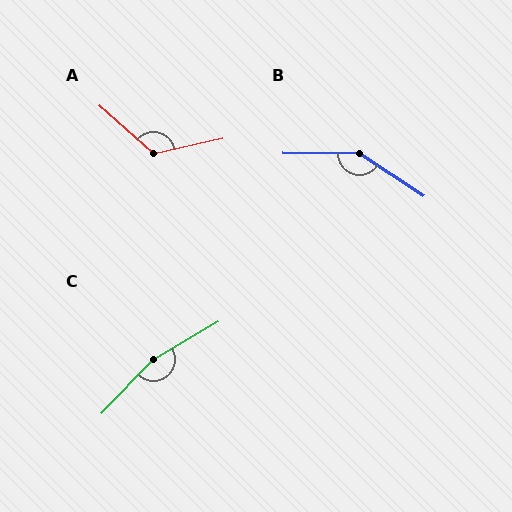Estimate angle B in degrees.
Approximately 147 degrees.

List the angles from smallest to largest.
A (126°), B (147°), C (164°).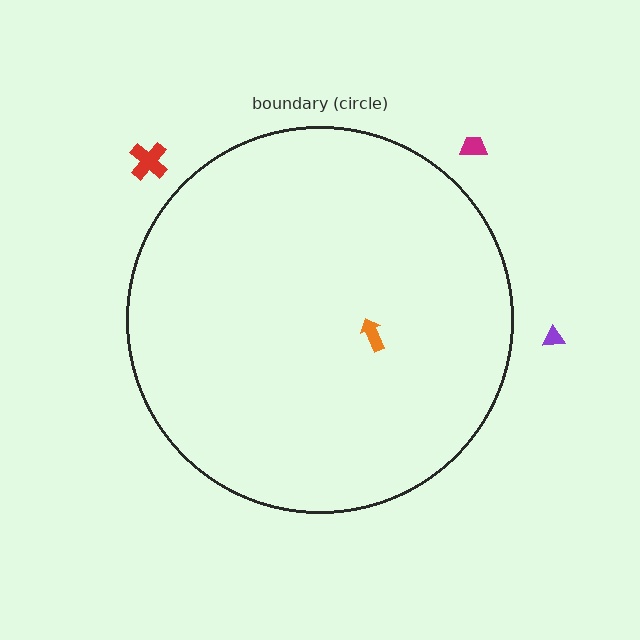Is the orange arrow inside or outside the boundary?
Inside.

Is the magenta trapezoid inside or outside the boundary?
Outside.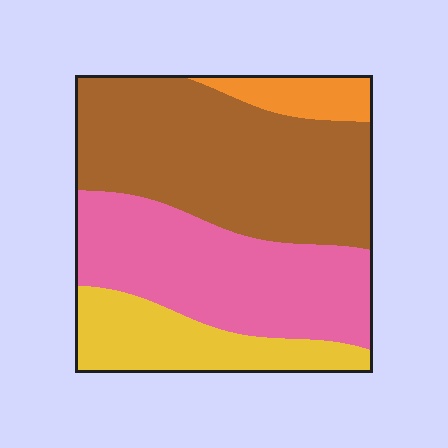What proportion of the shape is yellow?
Yellow takes up between a sixth and a third of the shape.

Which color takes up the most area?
Brown, at roughly 45%.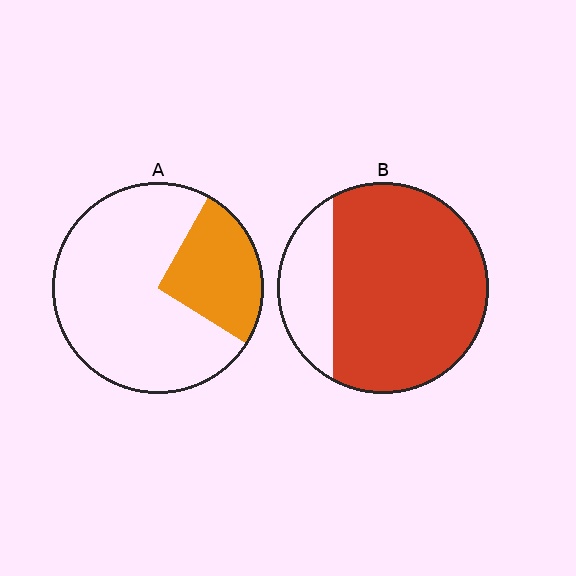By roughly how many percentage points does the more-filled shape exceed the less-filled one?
By roughly 55 percentage points (B over A).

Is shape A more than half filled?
No.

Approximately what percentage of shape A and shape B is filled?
A is approximately 25% and B is approximately 80%.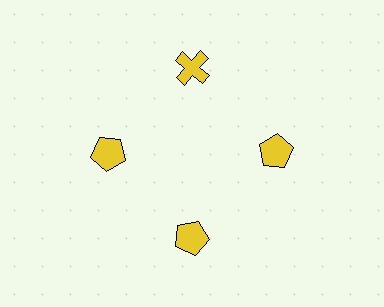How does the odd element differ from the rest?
It has a different shape: cross instead of pentagon.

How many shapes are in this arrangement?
There are 4 shapes arranged in a ring pattern.